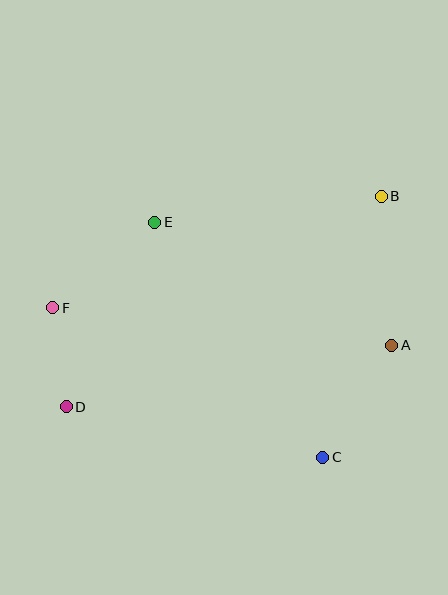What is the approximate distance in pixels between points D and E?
The distance between D and E is approximately 204 pixels.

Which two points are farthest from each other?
Points B and D are farthest from each other.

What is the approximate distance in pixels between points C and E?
The distance between C and E is approximately 289 pixels.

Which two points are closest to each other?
Points D and F are closest to each other.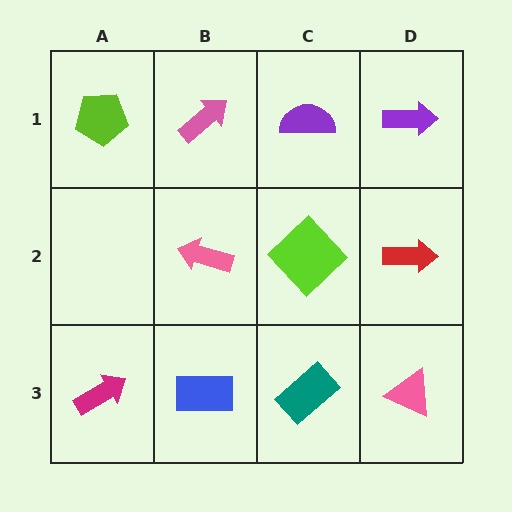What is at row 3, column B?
A blue rectangle.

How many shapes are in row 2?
3 shapes.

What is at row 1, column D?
A purple arrow.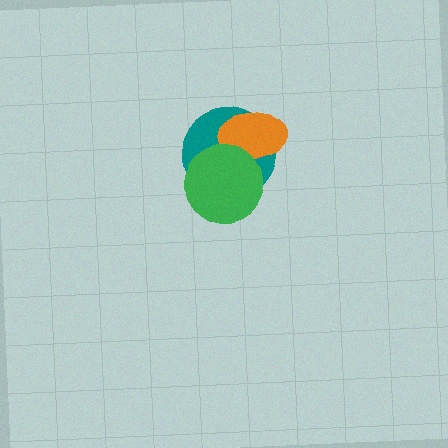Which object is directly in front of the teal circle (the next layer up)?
The orange ellipse is directly in front of the teal circle.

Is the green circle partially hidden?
No, no other shape covers it.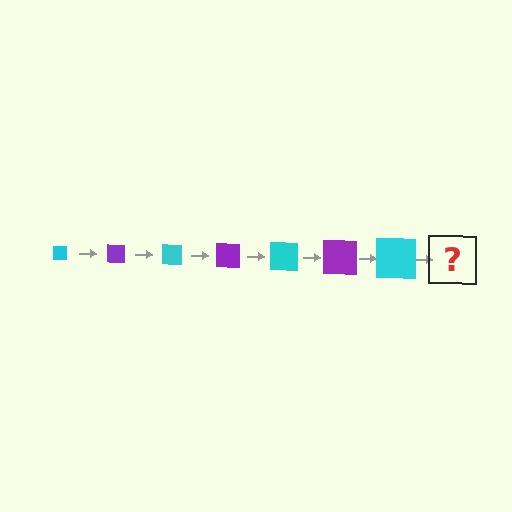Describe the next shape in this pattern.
It should be a purple square, larger than the previous one.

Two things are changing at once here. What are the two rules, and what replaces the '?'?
The two rules are that the square grows larger each step and the color cycles through cyan and purple. The '?' should be a purple square, larger than the previous one.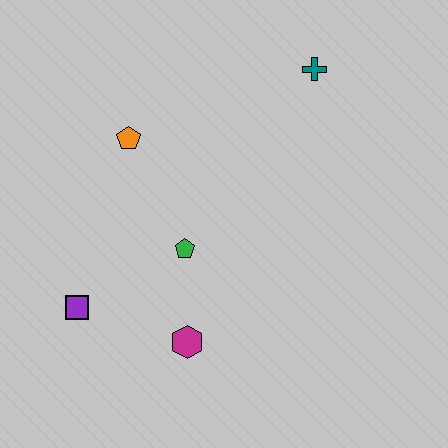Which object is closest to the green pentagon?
The magenta hexagon is closest to the green pentagon.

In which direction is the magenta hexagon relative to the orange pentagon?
The magenta hexagon is below the orange pentagon.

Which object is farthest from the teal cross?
The purple square is farthest from the teal cross.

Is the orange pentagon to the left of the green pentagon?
Yes